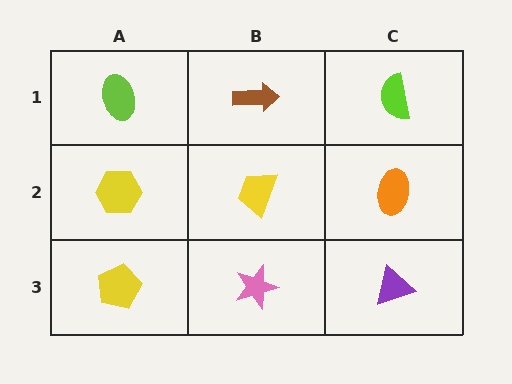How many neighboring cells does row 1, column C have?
2.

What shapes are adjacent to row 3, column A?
A yellow hexagon (row 2, column A), a pink star (row 3, column B).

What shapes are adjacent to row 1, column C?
An orange ellipse (row 2, column C), a brown arrow (row 1, column B).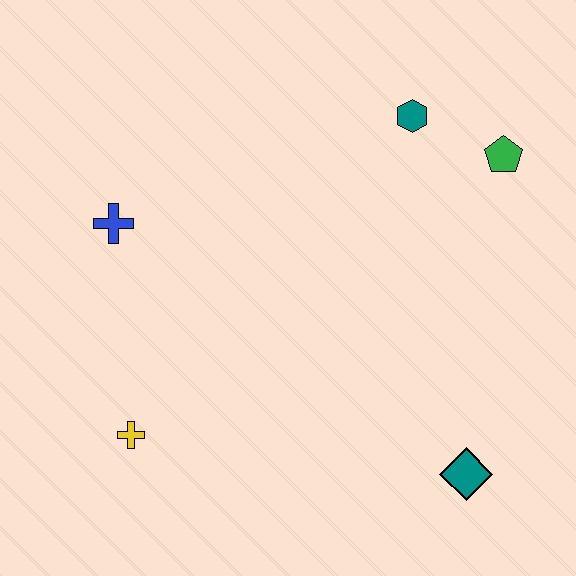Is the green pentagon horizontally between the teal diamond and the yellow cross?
No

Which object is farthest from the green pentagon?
The yellow cross is farthest from the green pentagon.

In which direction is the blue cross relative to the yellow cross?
The blue cross is above the yellow cross.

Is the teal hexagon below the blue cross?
No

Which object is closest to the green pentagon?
The teal hexagon is closest to the green pentagon.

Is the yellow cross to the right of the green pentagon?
No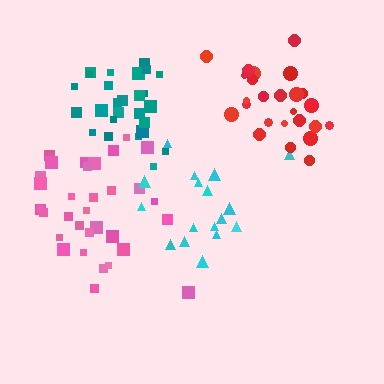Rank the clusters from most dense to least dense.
pink, teal, red, cyan.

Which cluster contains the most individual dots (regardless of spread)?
Pink (33).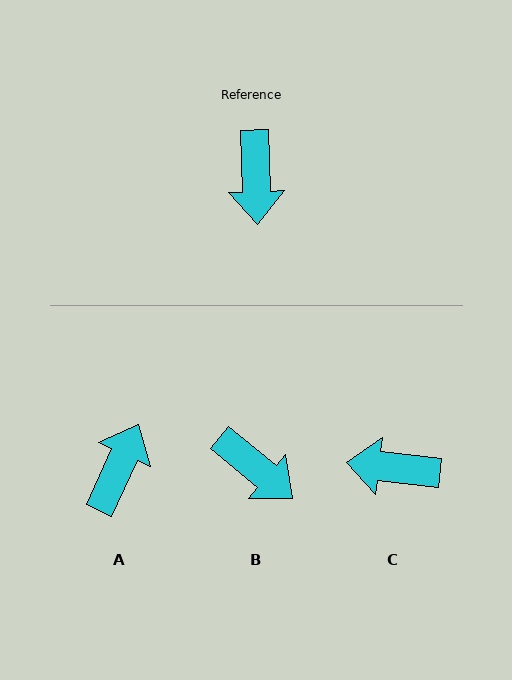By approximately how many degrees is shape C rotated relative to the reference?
Approximately 99 degrees clockwise.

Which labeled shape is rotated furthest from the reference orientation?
A, about 153 degrees away.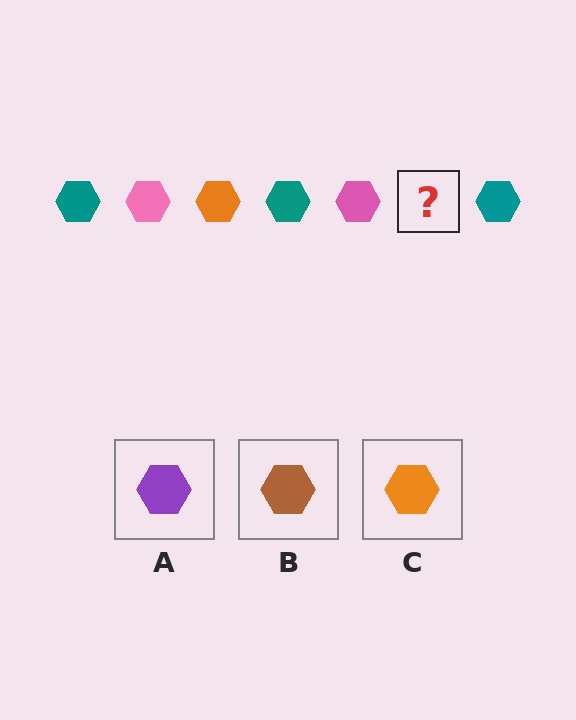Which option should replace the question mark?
Option C.